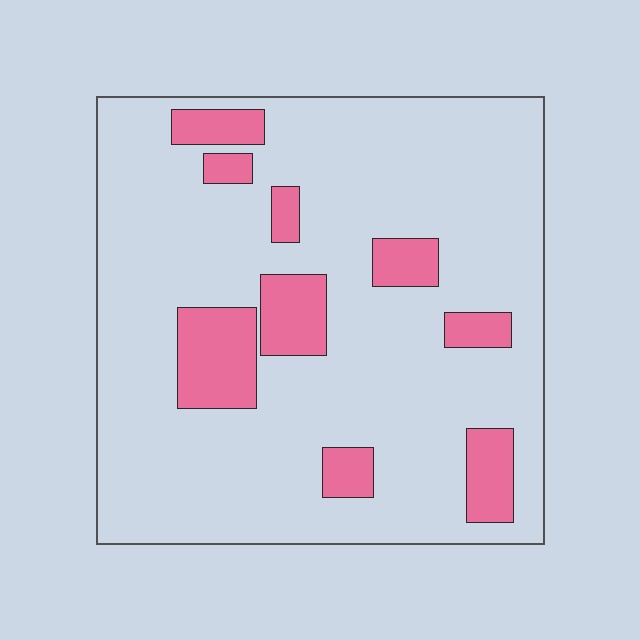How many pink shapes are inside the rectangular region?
9.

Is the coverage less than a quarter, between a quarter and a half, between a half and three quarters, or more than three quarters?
Less than a quarter.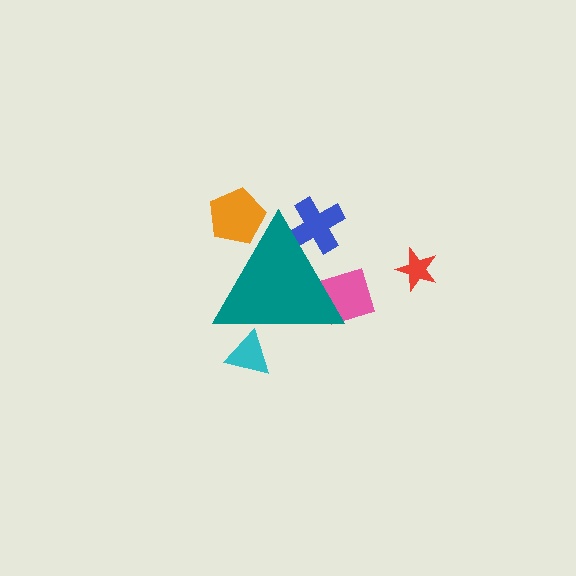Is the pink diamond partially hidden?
Yes, the pink diamond is partially hidden behind the teal triangle.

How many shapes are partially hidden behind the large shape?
4 shapes are partially hidden.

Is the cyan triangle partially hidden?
Yes, the cyan triangle is partially hidden behind the teal triangle.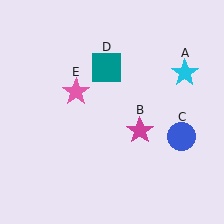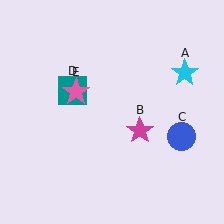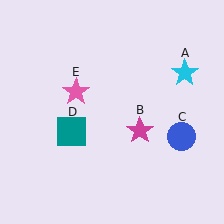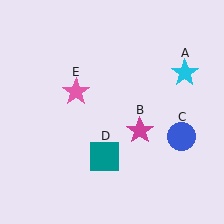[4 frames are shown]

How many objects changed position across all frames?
1 object changed position: teal square (object D).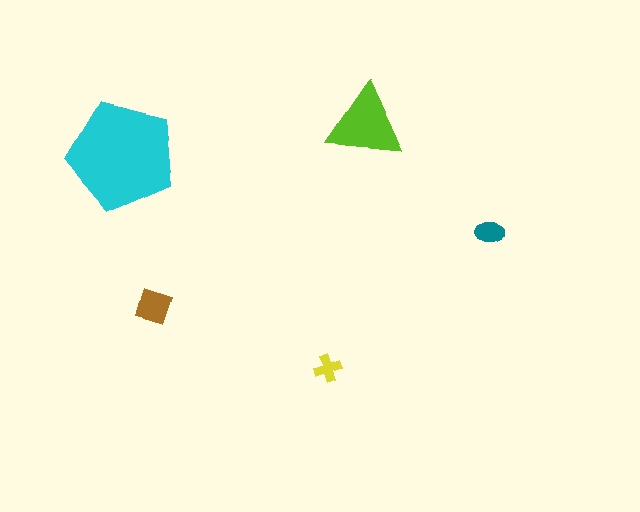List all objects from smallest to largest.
The yellow cross, the teal ellipse, the brown square, the lime triangle, the cyan pentagon.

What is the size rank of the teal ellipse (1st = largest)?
4th.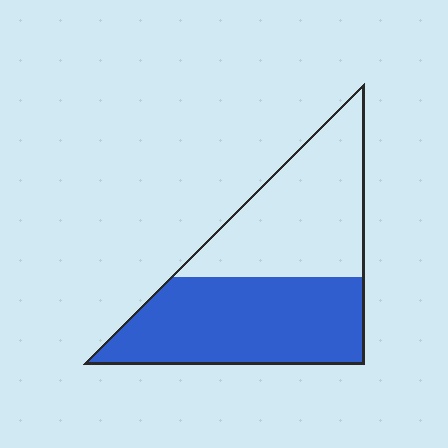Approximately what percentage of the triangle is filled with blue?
Approximately 55%.